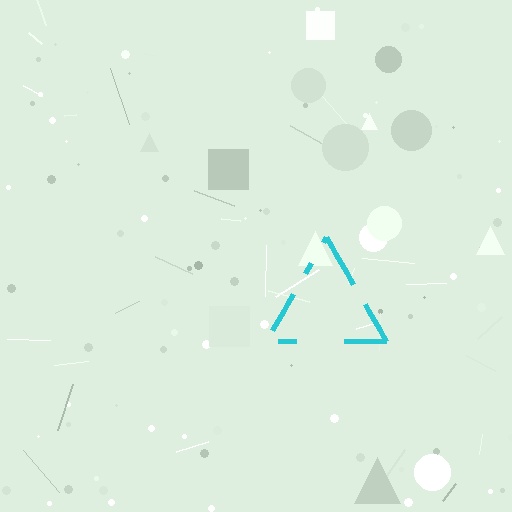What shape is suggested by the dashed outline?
The dashed outline suggests a triangle.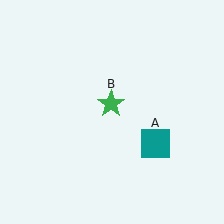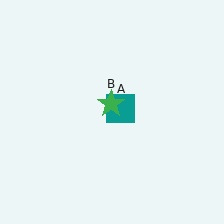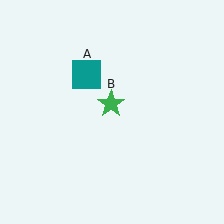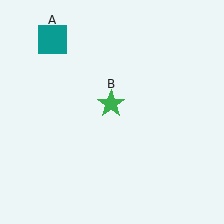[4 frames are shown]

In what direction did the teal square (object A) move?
The teal square (object A) moved up and to the left.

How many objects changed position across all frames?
1 object changed position: teal square (object A).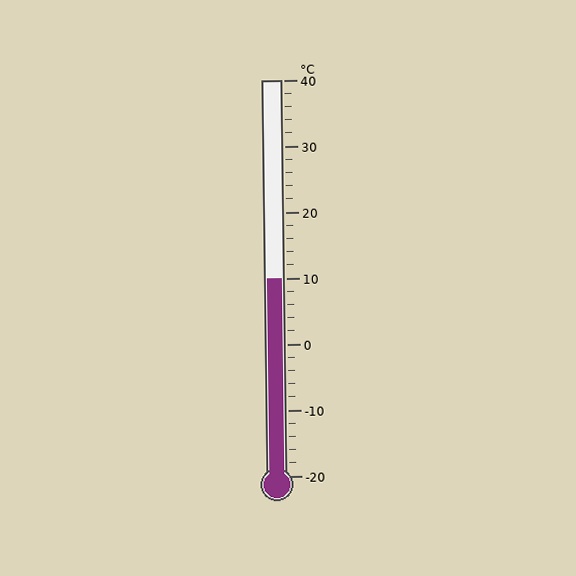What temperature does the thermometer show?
The thermometer shows approximately 10°C.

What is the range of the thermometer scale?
The thermometer scale ranges from -20°C to 40°C.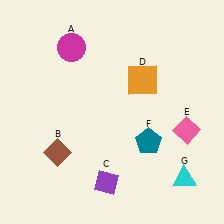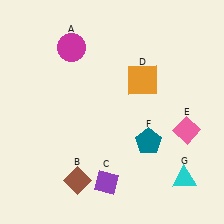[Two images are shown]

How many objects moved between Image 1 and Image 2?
1 object moved between the two images.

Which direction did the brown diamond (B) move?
The brown diamond (B) moved down.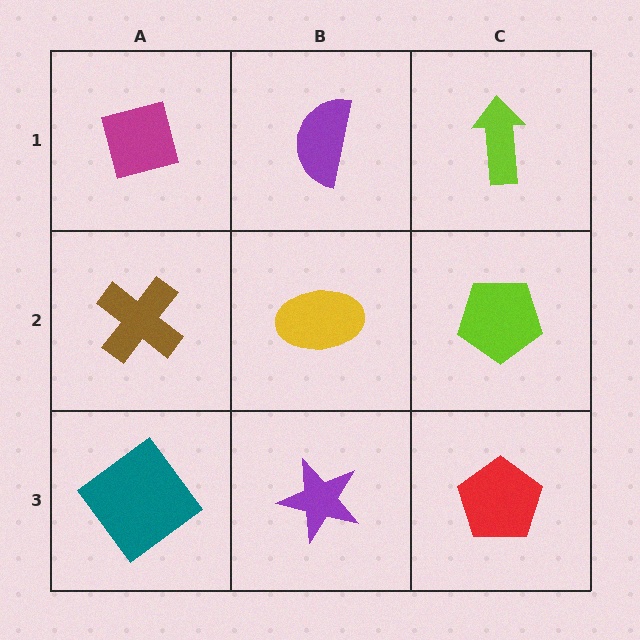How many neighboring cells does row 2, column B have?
4.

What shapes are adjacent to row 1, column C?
A lime pentagon (row 2, column C), a purple semicircle (row 1, column B).